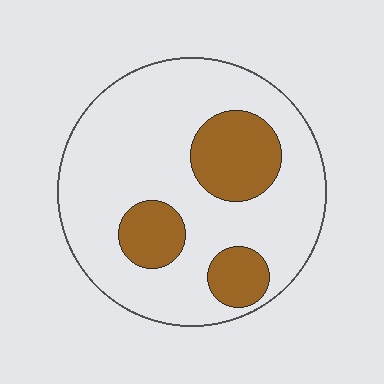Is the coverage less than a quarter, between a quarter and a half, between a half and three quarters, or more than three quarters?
Less than a quarter.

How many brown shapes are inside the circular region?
3.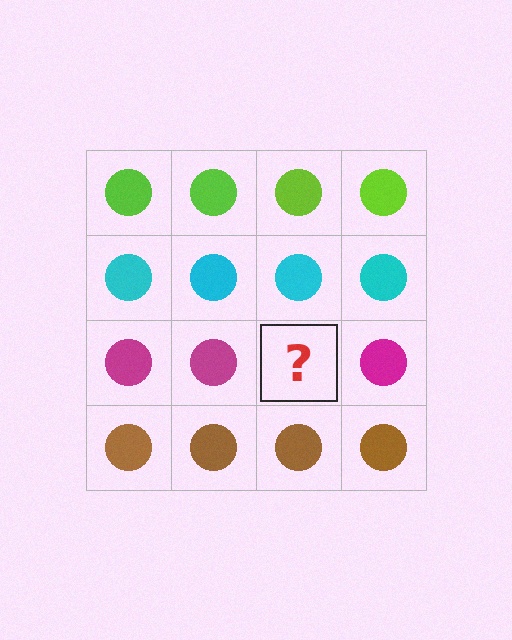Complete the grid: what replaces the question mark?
The question mark should be replaced with a magenta circle.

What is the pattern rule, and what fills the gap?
The rule is that each row has a consistent color. The gap should be filled with a magenta circle.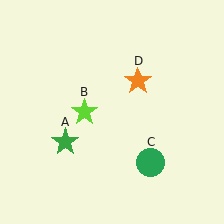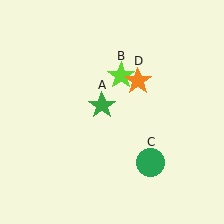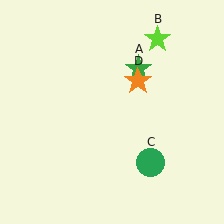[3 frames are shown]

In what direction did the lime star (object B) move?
The lime star (object B) moved up and to the right.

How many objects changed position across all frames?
2 objects changed position: green star (object A), lime star (object B).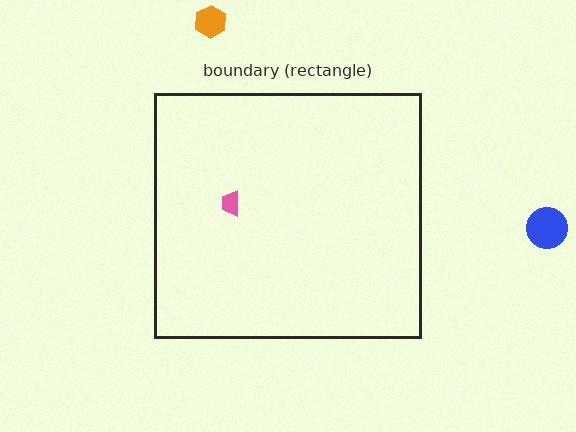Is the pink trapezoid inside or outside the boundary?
Inside.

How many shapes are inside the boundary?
1 inside, 2 outside.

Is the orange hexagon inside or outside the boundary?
Outside.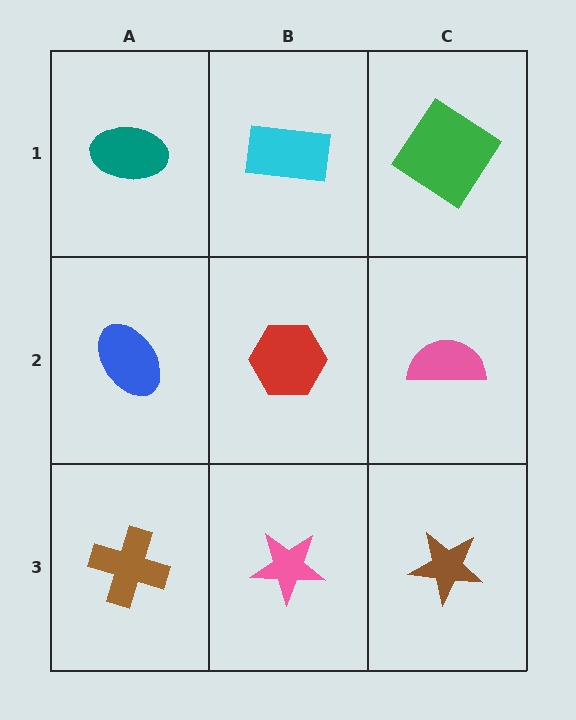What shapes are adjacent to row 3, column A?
A blue ellipse (row 2, column A), a pink star (row 3, column B).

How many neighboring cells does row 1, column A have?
2.